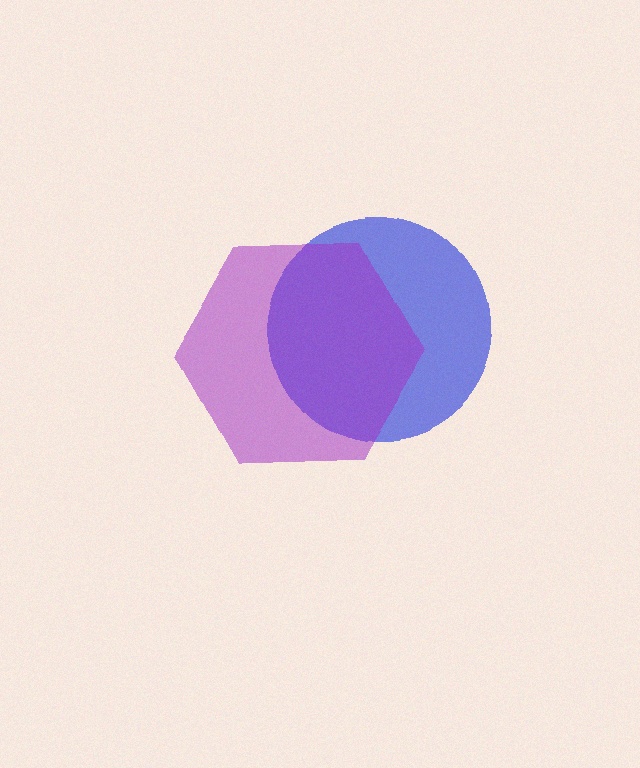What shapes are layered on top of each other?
The layered shapes are: a blue circle, a purple hexagon.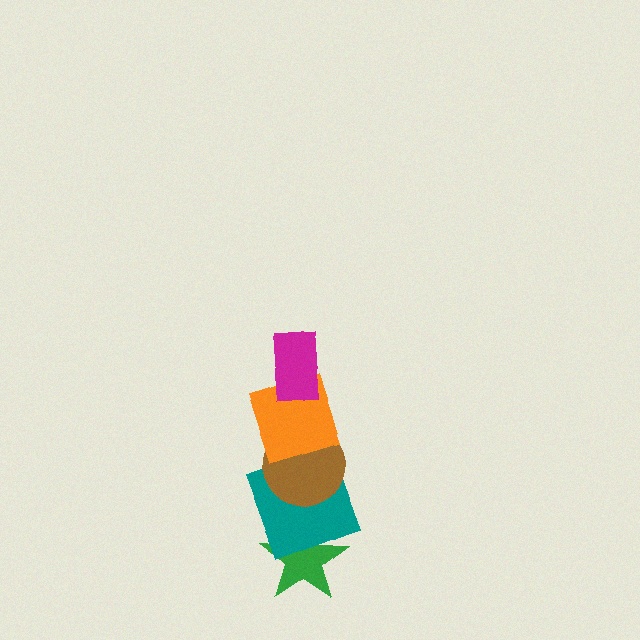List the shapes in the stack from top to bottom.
From top to bottom: the magenta rectangle, the orange square, the brown circle, the teal square, the green star.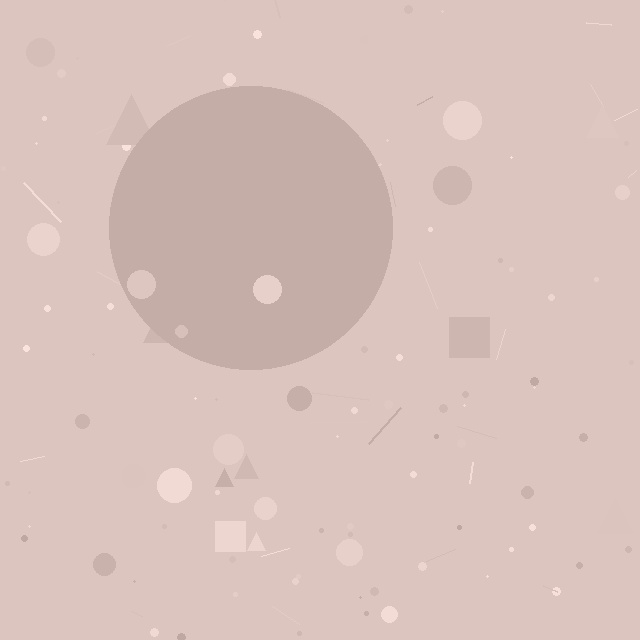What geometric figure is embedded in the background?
A circle is embedded in the background.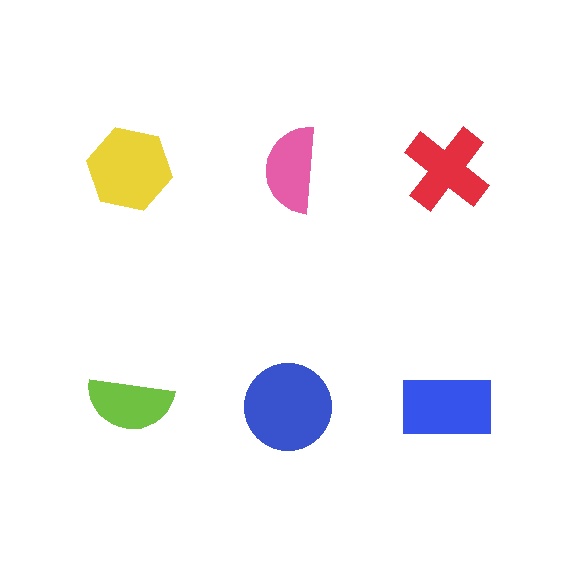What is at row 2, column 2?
A blue circle.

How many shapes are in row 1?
3 shapes.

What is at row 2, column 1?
A lime semicircle.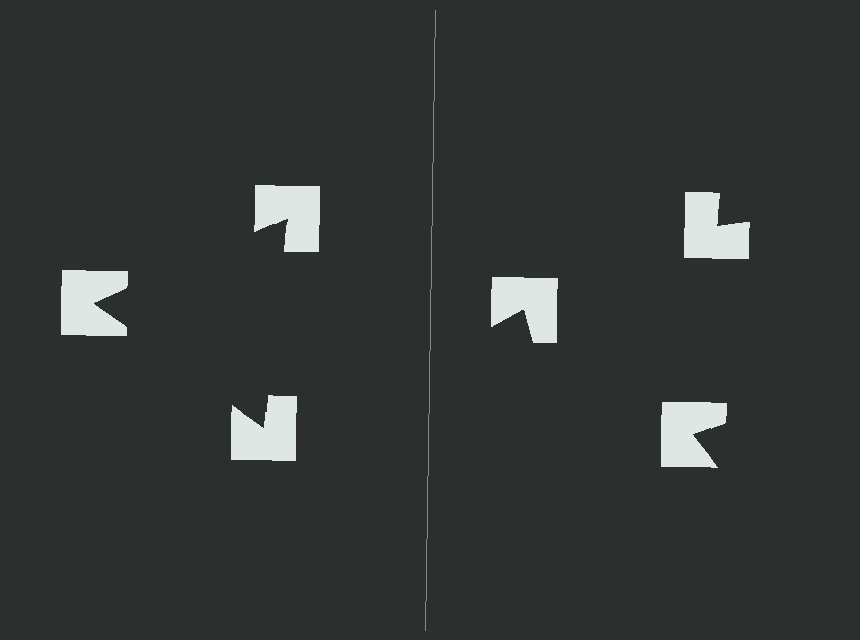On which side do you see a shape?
An illusory triangle appears on the left side. On the right side the wedge cuts are rotated, so no coherent shape forms.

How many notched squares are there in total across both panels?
6 — 3 on each side.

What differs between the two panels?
The notched squares are positioned identically on both sides; only the wedge orientations differ. On the left they align to a triangle; on the right they are misaligned.